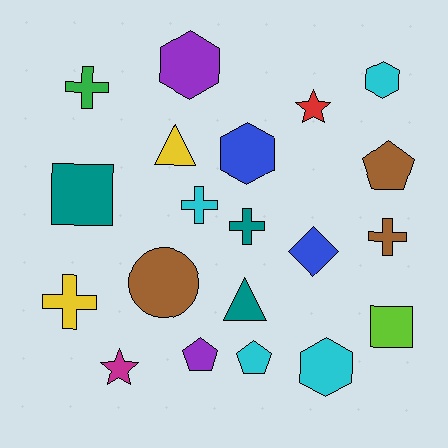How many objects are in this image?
There are 20 objects.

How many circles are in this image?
There is 1 circle.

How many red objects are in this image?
There is 1 red object.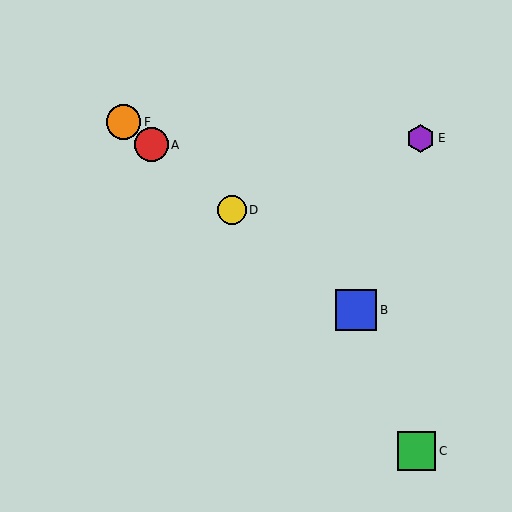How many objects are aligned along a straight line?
4 objects (A, B, D, F) are aligned along a straight line.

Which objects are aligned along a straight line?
Objects A, B, D, F are aligned along a straight line.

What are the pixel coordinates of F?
Object F is at (123, 122).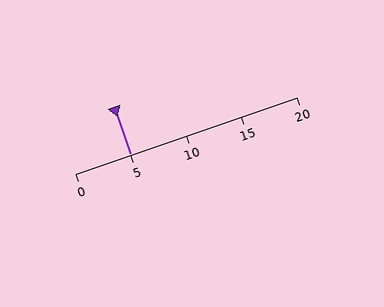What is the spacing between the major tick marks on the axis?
The major ticks are spaced 5 apart.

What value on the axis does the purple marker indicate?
The marker indicates approximately 5.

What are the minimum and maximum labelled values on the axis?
The axis runs from 0 to 20.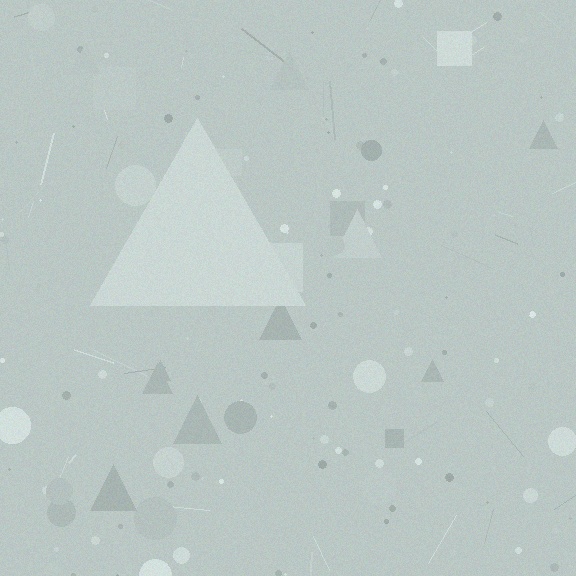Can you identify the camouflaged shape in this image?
The camouflaged shape is a triangle.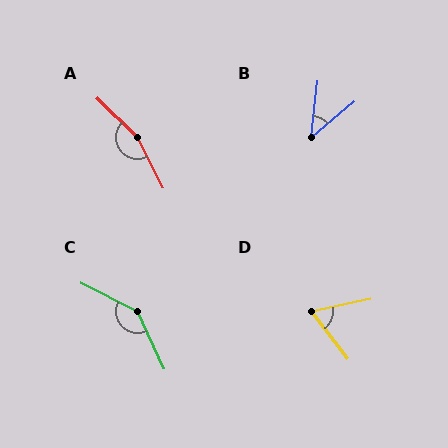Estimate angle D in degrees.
Approximately 64 degrees.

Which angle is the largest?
A, at approximately 162 degrees.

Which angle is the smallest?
B, at approximately 44 degrees.